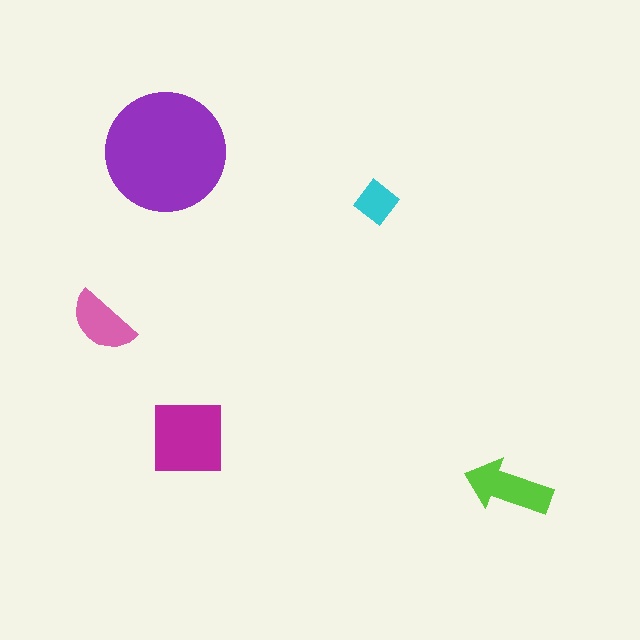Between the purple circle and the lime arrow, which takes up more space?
The purple circle.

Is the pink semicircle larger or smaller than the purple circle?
Smaller.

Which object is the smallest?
The cyan diamond.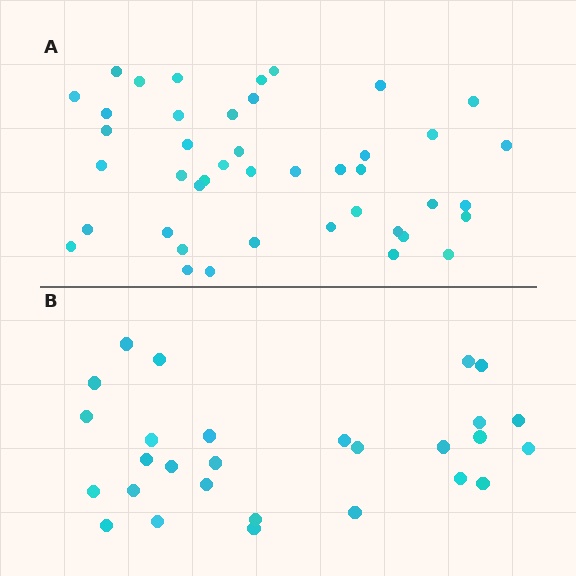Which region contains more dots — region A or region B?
Region A (the top region) has more dots.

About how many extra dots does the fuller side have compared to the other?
Region A has approximately 15 more dots than region B.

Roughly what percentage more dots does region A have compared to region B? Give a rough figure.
About 55% more.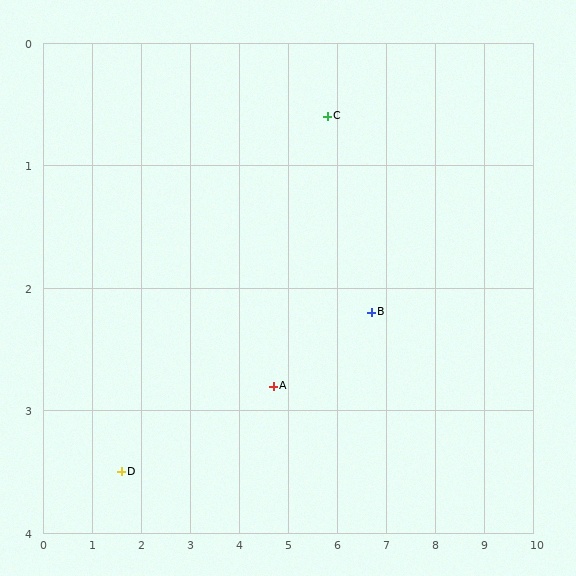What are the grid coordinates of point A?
Point A is at approximately (4.7, 2.8).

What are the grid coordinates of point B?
Point B is at approximately (6.7, 2.2).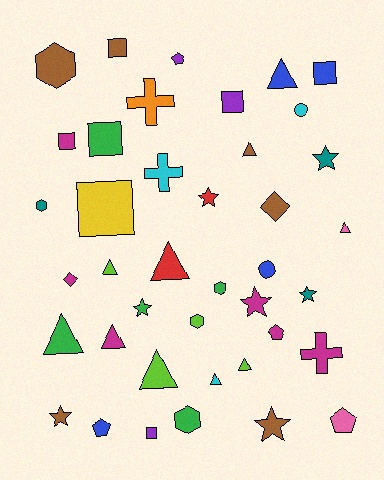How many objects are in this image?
There are 40 objects.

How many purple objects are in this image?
There are 3 purple objects.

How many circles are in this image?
There are 2 circles.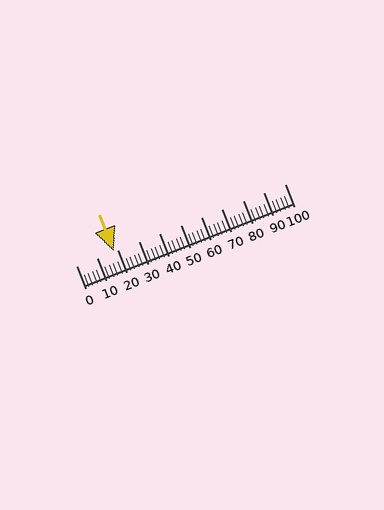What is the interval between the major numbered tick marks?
The major tick marks are spaced 10 units apart.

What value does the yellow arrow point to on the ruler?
The yellow arrow points to approximately 18.